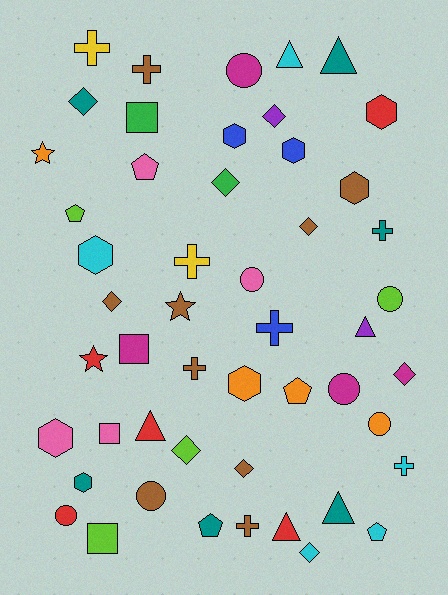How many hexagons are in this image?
There are 8 hexagons.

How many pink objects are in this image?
There are 4 pink objects.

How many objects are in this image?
There are 50 objects.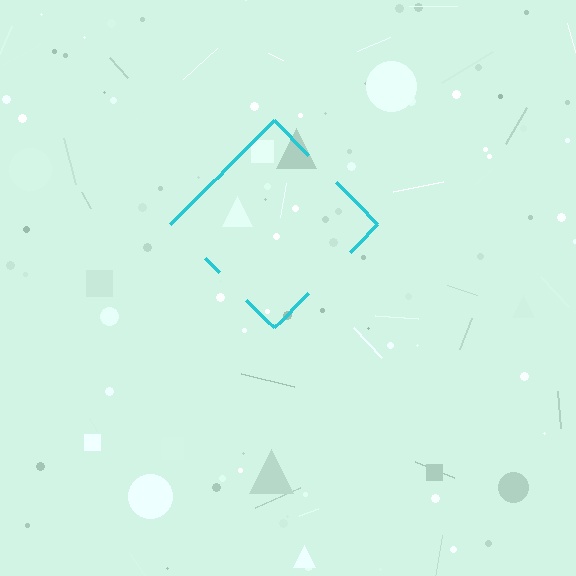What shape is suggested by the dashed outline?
The dashed outline suggests a diamond.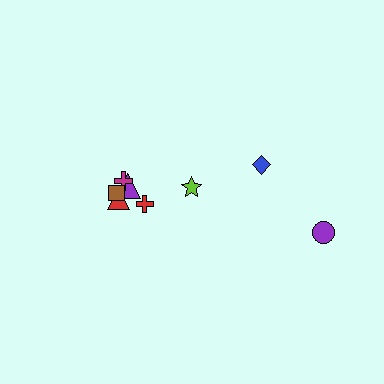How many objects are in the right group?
There are 3 objects.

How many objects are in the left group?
There are 5 objects.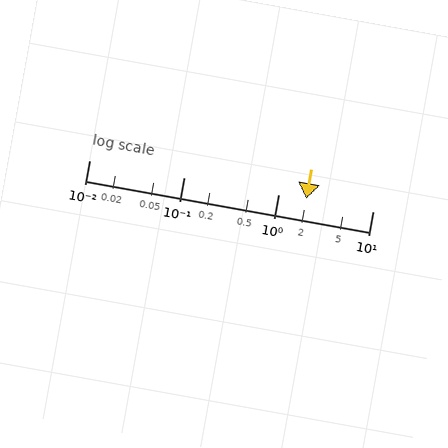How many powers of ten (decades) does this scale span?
The scale spans 3 decades, from 0.01 to 10.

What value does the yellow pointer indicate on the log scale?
The pointer indicates approximately 2.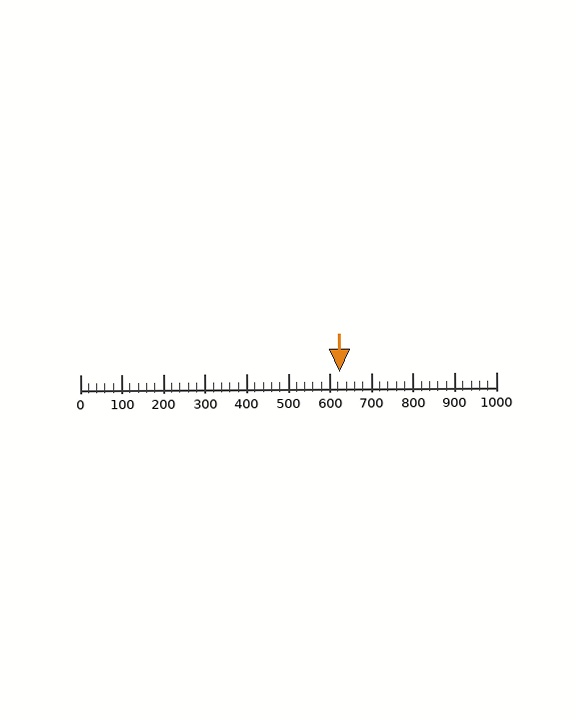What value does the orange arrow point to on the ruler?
The orange arrow points to approximately 623.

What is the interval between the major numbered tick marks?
The major tick marks are spaced 100 units apart.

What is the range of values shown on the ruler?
The ruler shows values from 0 to 1000.